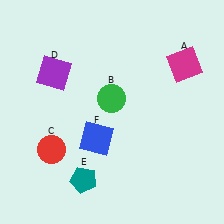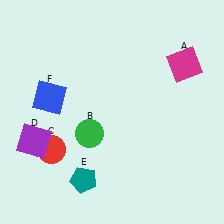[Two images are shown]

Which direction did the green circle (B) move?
The green circle (B) moved down.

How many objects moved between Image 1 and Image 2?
3 objects moved between the two images.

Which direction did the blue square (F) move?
The blue square (F) moved left.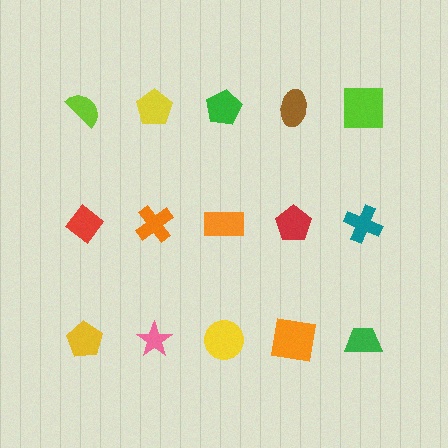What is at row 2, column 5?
A teal cross.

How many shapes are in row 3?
5 shapes.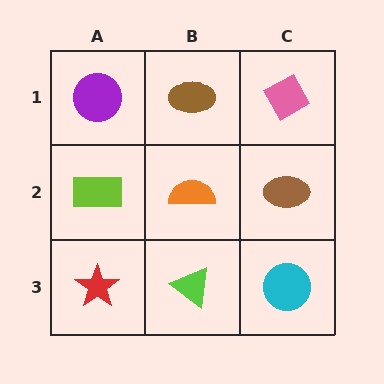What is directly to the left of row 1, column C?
A brown ellipse.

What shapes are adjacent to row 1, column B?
An orange semicircle (row 2, column B), a purple circle (row 1, column A), a pink diamond (row 1, column C).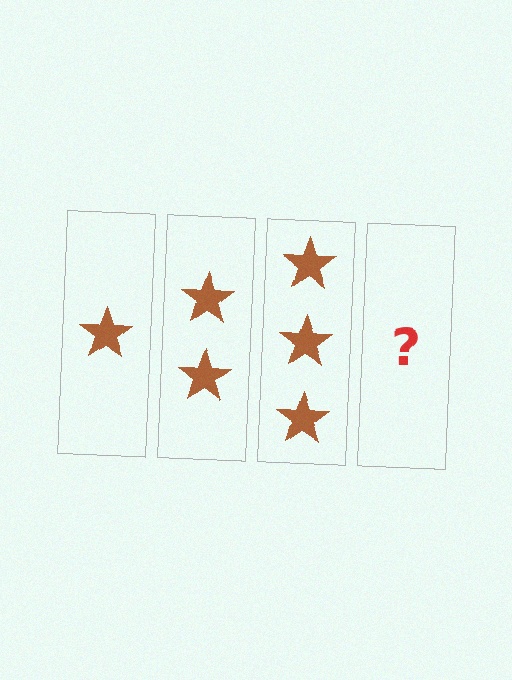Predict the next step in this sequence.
The next step is 4 stars.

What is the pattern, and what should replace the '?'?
The pattern is that each step adds one more star. The '?' should be 4 stars.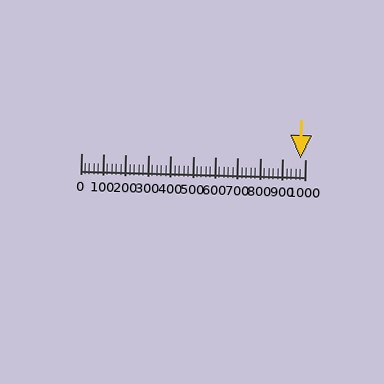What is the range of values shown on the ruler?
The ruler shows values from 0 to 1000.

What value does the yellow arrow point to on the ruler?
The yellow arrow points to approximately 980.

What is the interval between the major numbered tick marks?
The major tick marks are spaced 100 units apart.